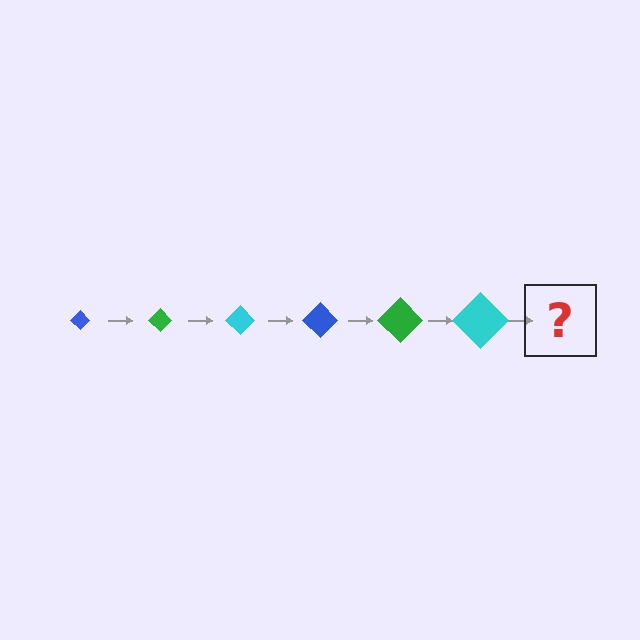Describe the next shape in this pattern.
It should be a blue diamond, larger than the previous one.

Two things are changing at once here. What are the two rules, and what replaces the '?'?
The two rules are that the diamond grows larger each step and the color cycles through blue, green, and cyan. The '?' should be a blue diamond, larger than the previous one.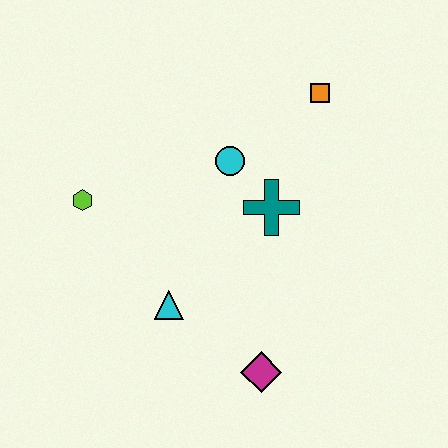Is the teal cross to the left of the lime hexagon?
No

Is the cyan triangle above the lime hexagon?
No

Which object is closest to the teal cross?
The cyan circle is closest to the teal cross.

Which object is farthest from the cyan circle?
The magenta diamond is farthest from the cyan circle.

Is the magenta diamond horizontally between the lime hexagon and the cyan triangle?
No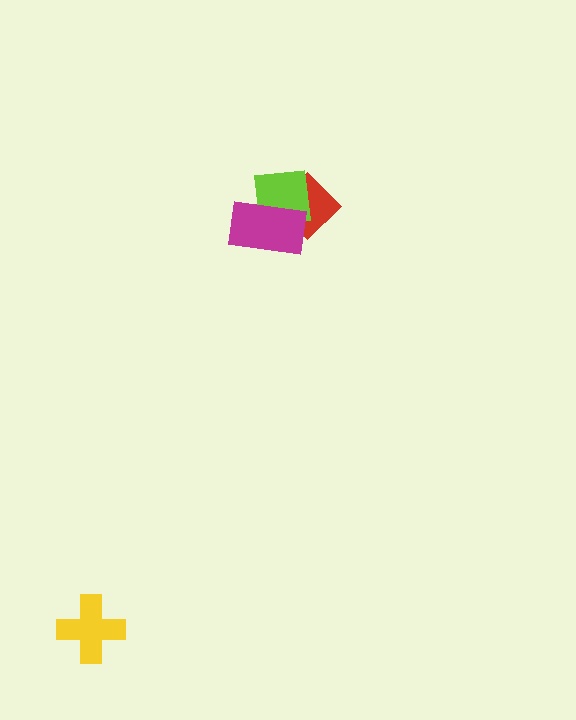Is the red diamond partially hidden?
Yes, it is partially covered by another shape.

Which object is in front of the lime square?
The magenta rectangle is in front of the lime square.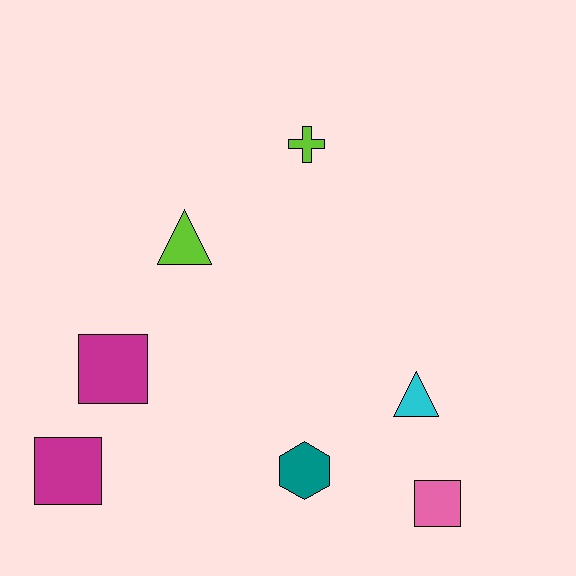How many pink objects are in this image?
There is 1 pink object.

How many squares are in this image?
There are 3 squares.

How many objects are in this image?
There are 7 objects.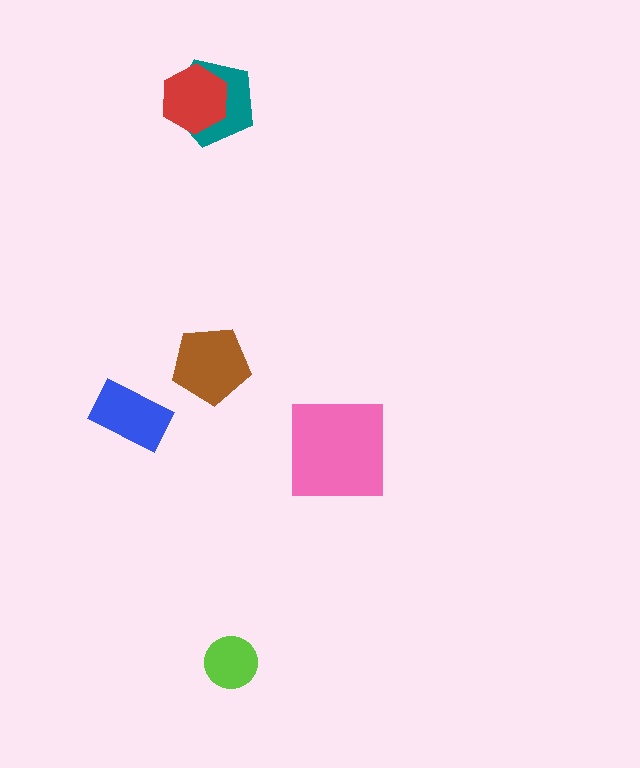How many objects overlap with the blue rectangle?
0 objects overlap with the blue rectangle.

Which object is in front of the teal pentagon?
The red hexagon is in front of the teal pentagon.